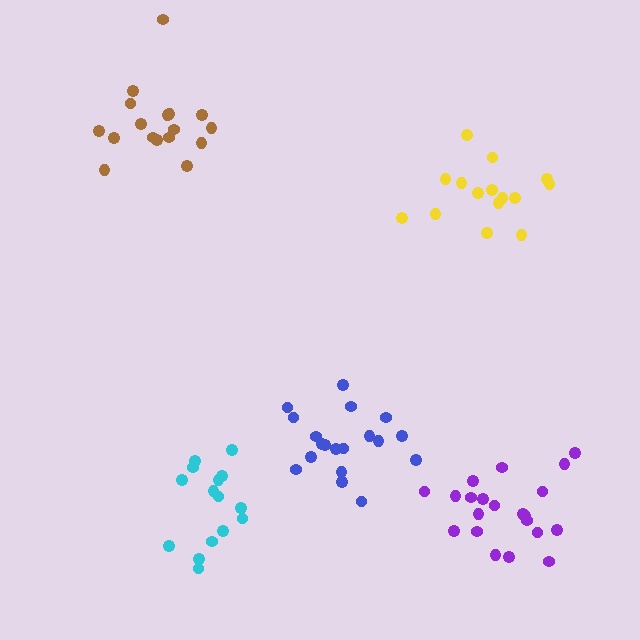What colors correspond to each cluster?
The clusters are colored: cyan, yellow, blue, purple, brown.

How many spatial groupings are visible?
There are 5 spatial groupings.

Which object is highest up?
The brown cluster is topmost.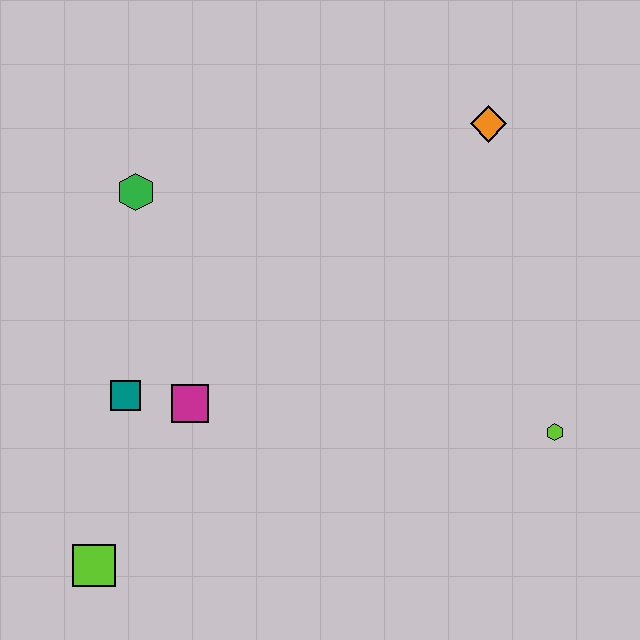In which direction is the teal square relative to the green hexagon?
The teal square is below the green hexagon.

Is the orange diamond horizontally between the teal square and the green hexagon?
No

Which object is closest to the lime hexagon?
The orange diamond is closest to the lime hexagon.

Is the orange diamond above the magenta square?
Yes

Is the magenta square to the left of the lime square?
No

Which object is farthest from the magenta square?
The orange diamond is farthest from the magenta square.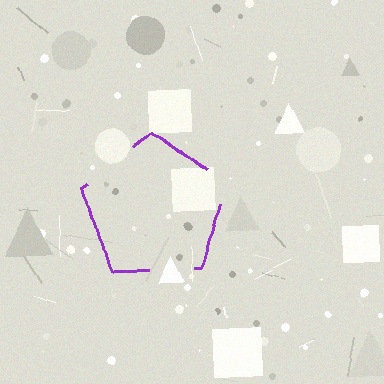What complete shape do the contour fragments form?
The contour fragments form a pentagon.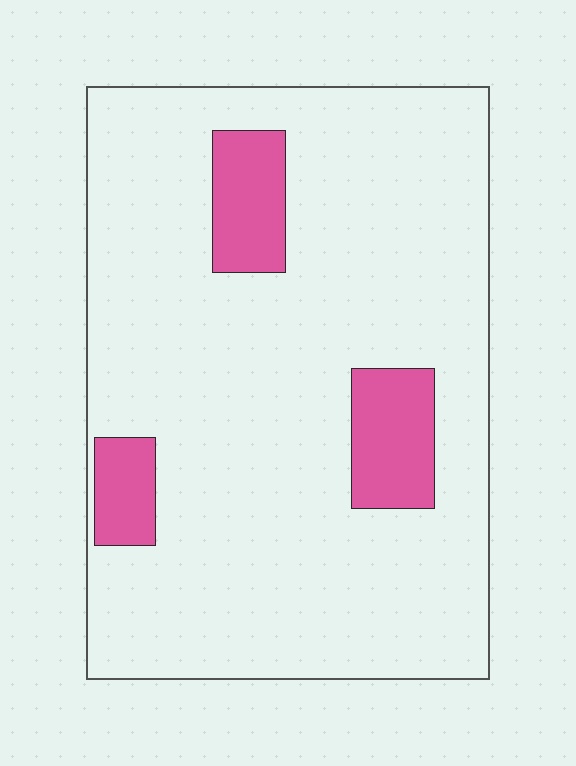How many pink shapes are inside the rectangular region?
3.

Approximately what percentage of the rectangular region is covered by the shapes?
Approximately 10%.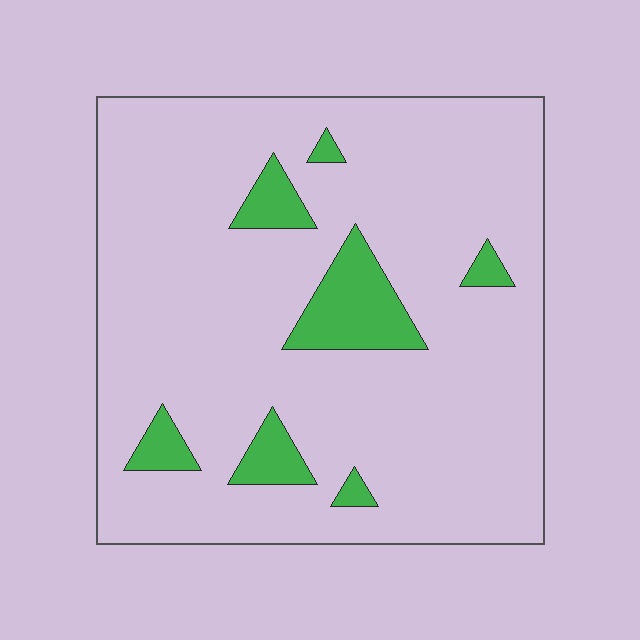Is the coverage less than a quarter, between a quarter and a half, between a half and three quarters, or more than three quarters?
Less than a quarter.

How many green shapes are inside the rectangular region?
7.